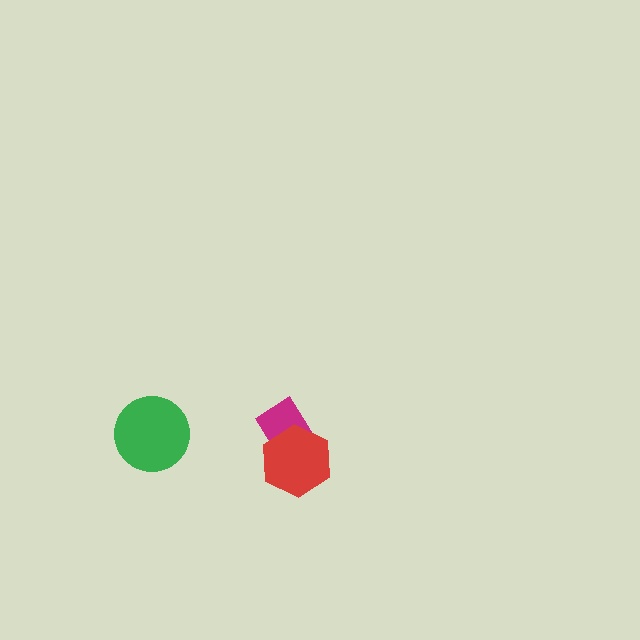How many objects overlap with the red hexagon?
1 object overlaps with the red hexagon.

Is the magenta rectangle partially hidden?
Yes, it is partially covered by another shape.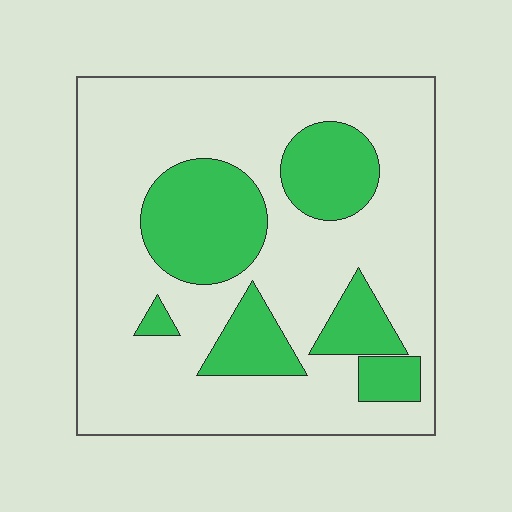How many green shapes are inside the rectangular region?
6.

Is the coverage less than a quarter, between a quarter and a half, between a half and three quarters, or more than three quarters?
Between a quarter and a half.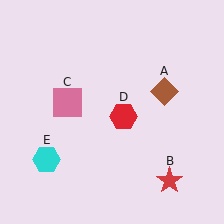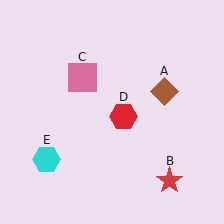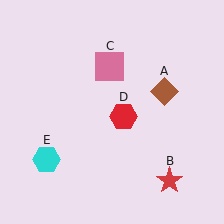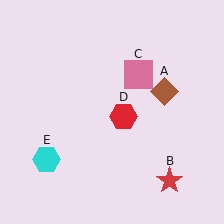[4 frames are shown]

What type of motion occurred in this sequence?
The pink square (object C) rotated clockwise around the center of the scene.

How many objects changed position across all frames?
1 object changed position: pink square (object C).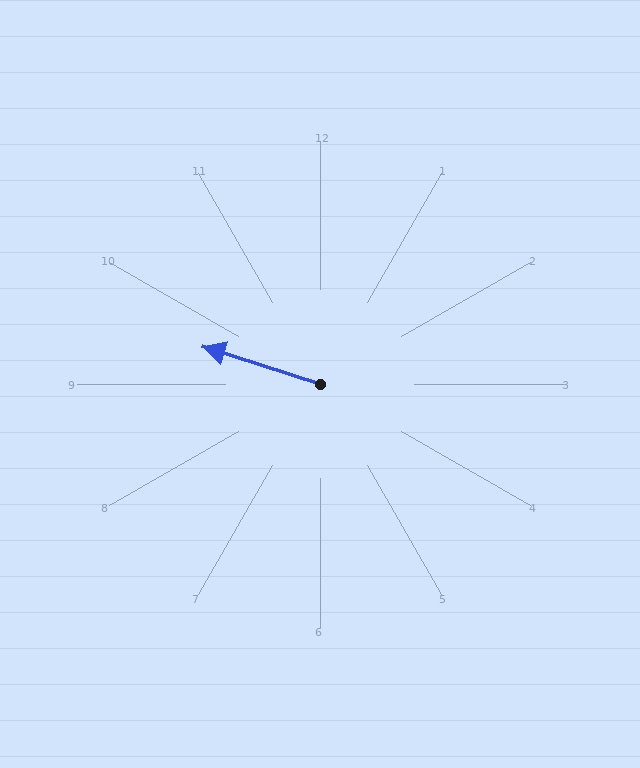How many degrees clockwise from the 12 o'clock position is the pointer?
Approximately 288 degrees.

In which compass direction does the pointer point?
West.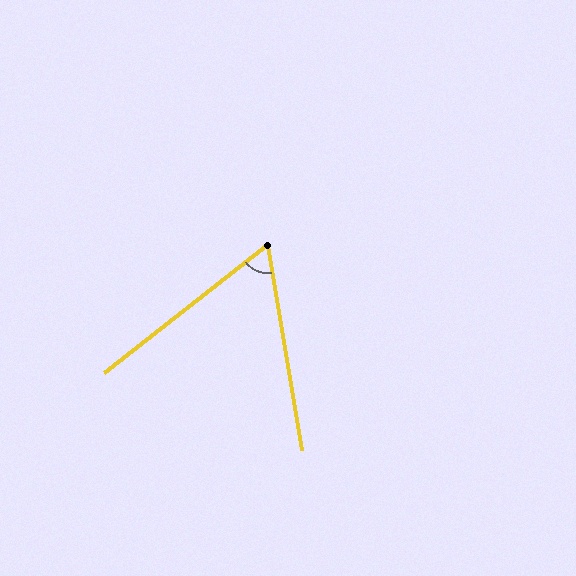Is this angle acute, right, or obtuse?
It is acute.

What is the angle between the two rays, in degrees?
Approximately 61 degrees.